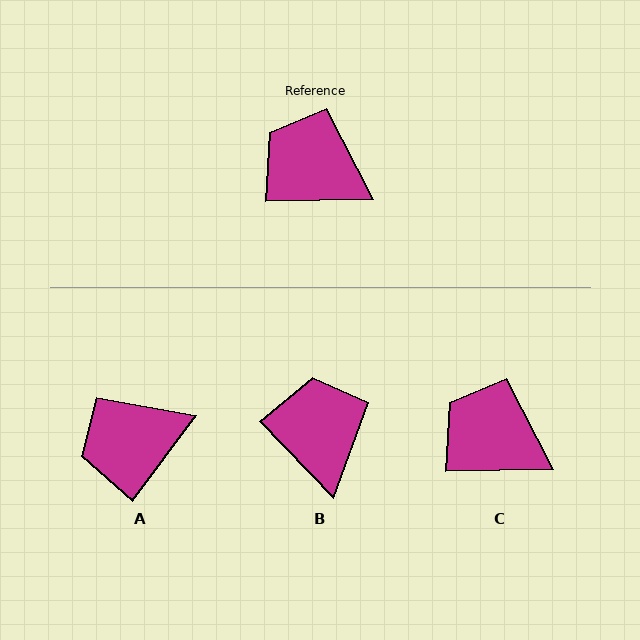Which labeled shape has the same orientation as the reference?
C.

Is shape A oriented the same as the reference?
No, it is off by about 52 degrees.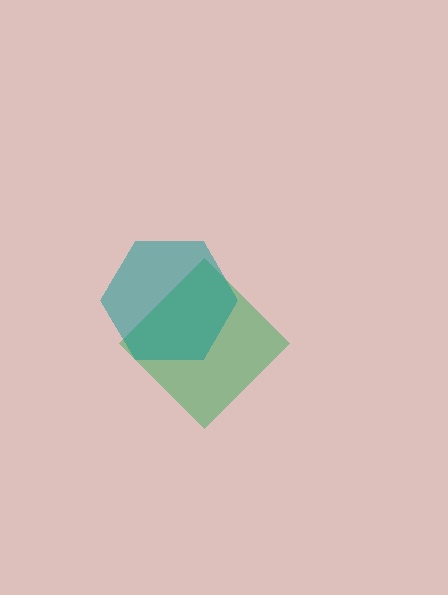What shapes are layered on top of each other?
The layered shapes are: a green diamond, a teal hexagon.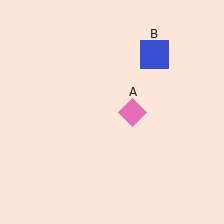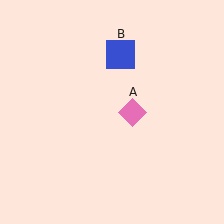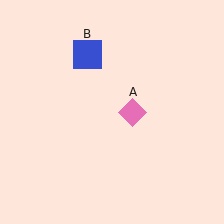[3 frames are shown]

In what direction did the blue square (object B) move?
The blue square (object B) moved left.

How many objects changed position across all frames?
1 object changed position: blue square (object B).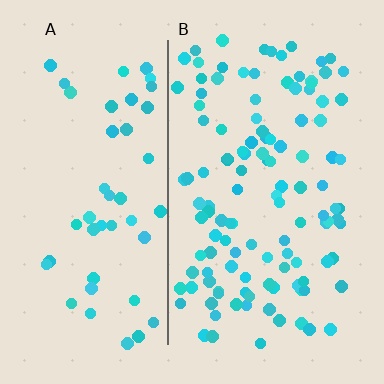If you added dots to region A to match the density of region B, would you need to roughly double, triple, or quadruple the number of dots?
Approximately double.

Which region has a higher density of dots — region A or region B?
B (the right).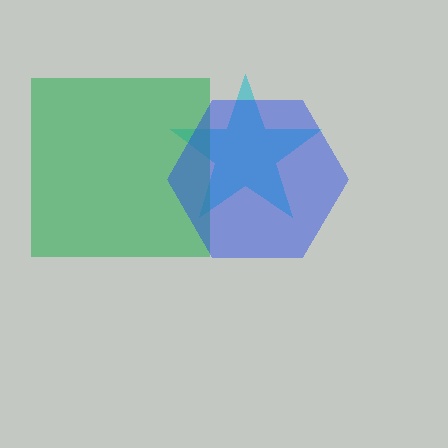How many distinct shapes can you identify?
There are 3 distinct shapes: a cyan star, a green square, a blue hexagon.